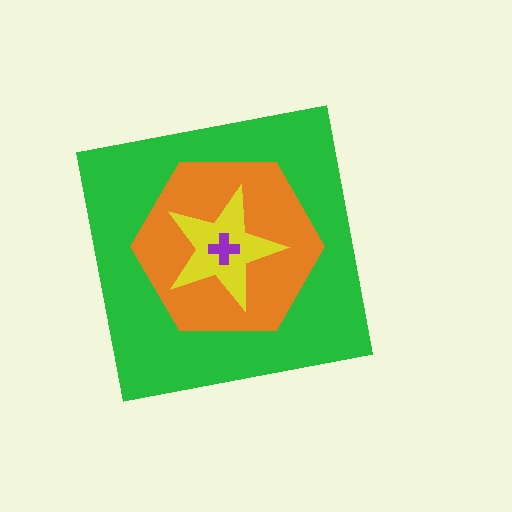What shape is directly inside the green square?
The orange hexagon.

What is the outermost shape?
The green square.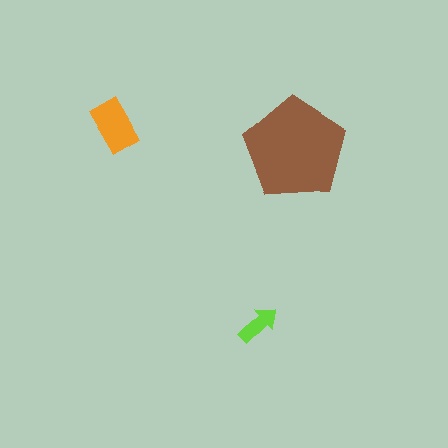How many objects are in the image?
There are 3 objects in the image.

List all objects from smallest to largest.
The lime arrow, the orange rectangle, the brown pentagon.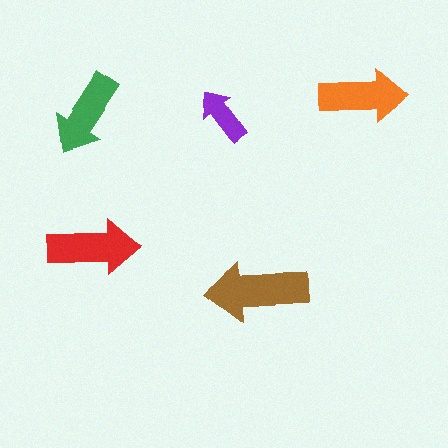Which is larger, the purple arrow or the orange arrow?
The orange one.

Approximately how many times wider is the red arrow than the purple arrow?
About 1.5 times wider.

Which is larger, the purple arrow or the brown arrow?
The brown one.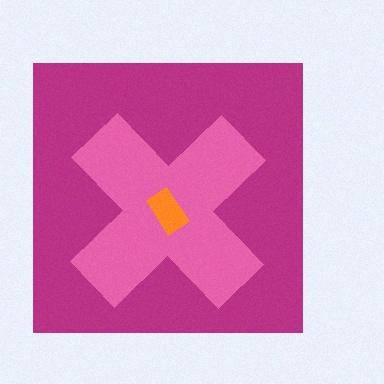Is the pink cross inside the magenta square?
Yes.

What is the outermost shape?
The magenta square.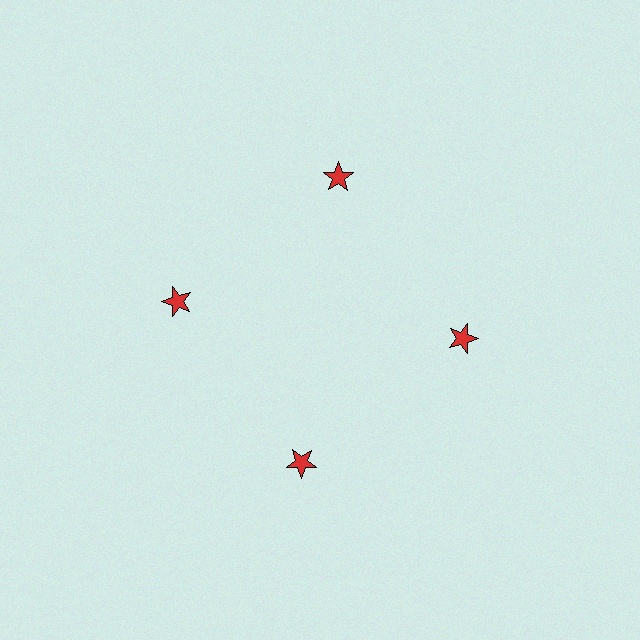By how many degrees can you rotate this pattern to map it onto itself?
The pattern maps onto itself every 90 degrees of rotation.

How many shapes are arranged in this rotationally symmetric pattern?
There are 4 shapes, arranged in 4 groups of 1.